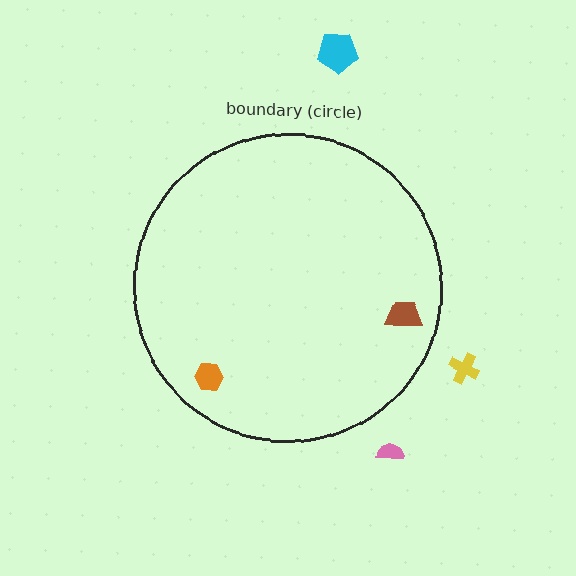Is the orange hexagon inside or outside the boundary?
Inside.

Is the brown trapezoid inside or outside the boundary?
Inside.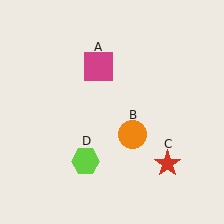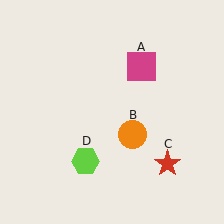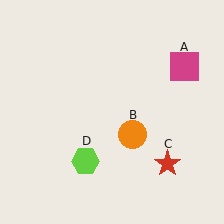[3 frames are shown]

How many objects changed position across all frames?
1 object changed position: magenta square (object A).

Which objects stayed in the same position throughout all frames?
Orange circle (object B) and red star (object C) and lime hexagon (object D) remained stationary.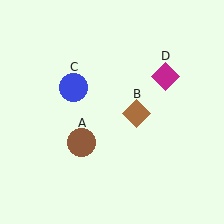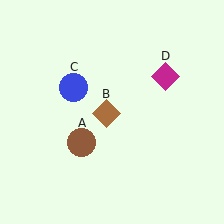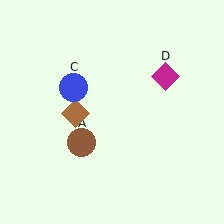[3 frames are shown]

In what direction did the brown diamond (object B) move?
The brown diamond (object B) moved left.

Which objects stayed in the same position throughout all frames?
Brown circle (object A) and blue circle (object C) and magenta diamond (object D) remained stationary.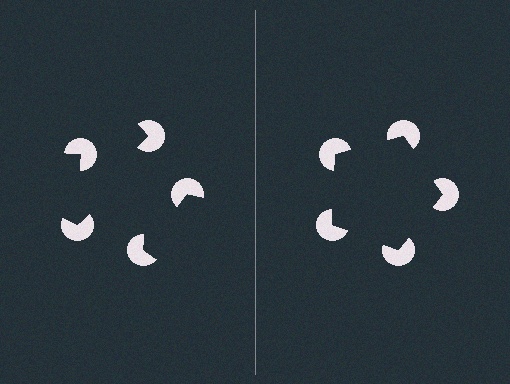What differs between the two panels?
The pac-man discs are positioned identically on both sides; only the wedge orientations differ. On the right they align to a pentagon; on the left they are misaligned.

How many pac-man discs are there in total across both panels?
10 — 5 on each side.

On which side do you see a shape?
An illusory pentagon appears on the right side. On the left side the wedge cuts are rotated, so no coherent shape forms.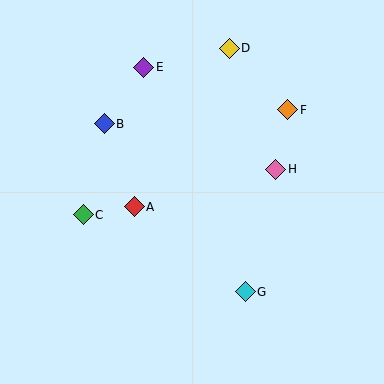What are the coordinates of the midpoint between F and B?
The midpoint between F and B is at (196, 117).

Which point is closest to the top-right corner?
Point F is closest to the top-right corner.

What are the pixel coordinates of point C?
Point C is at (83, 215).